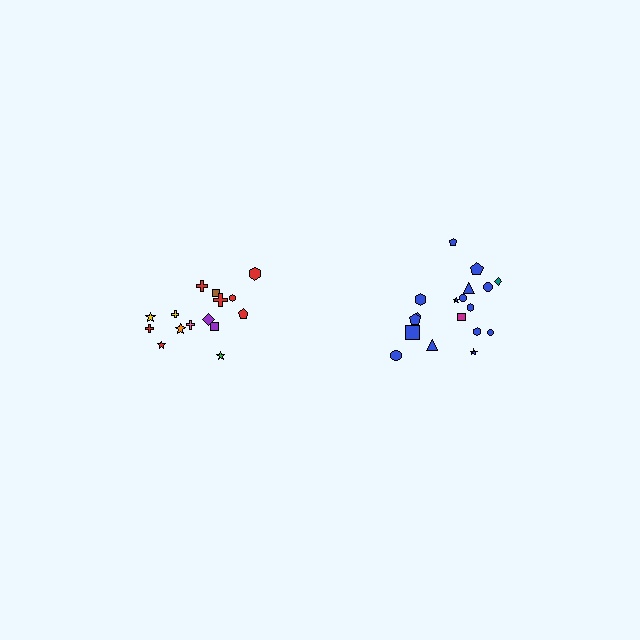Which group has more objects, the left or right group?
The right group.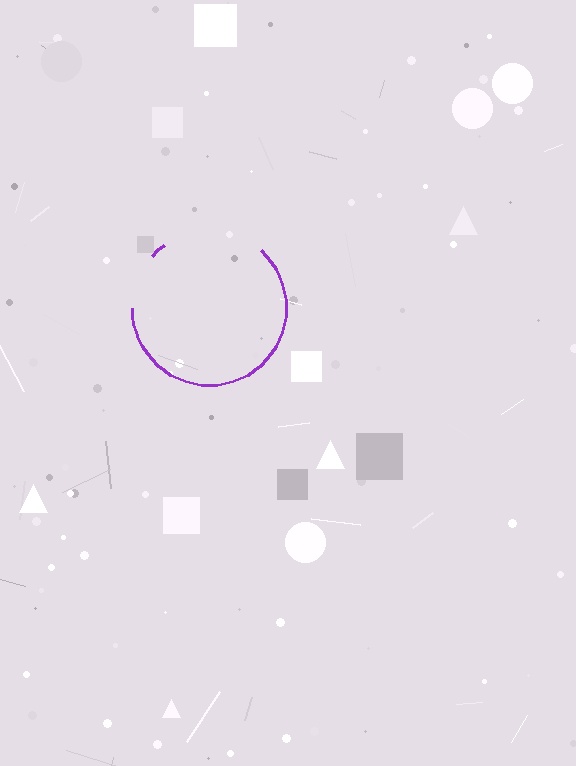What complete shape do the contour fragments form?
The contour fragments form a circle.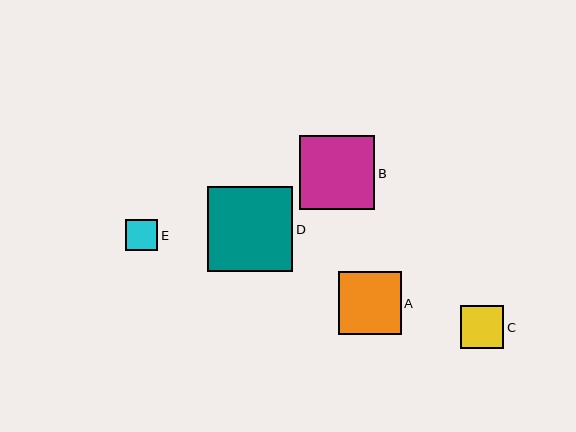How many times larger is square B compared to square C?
Square B is approximately 1.7 times the size of square C.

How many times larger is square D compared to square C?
Square D is approximately 2.0 times the size of square C.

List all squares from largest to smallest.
From largest to smallest: D, B, A, C, E.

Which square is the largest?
Square D is the largest with a size of approximately 85 pixels.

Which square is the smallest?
Square E is the smallest with a size of approximately 32 pixels.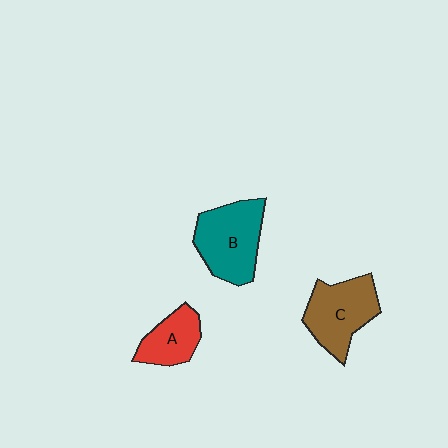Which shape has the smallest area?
Shape A (red).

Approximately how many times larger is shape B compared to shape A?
Approximately 1.7 times.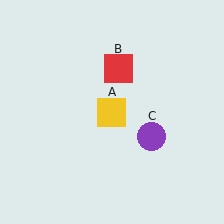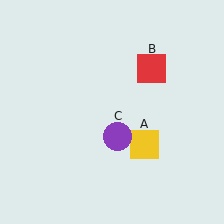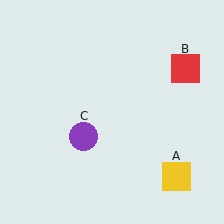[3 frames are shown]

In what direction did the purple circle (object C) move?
The purple circle (object C) moved left.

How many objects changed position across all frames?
3 objects changed position: yellow square (object A), red square (object B), purple circle (object C).